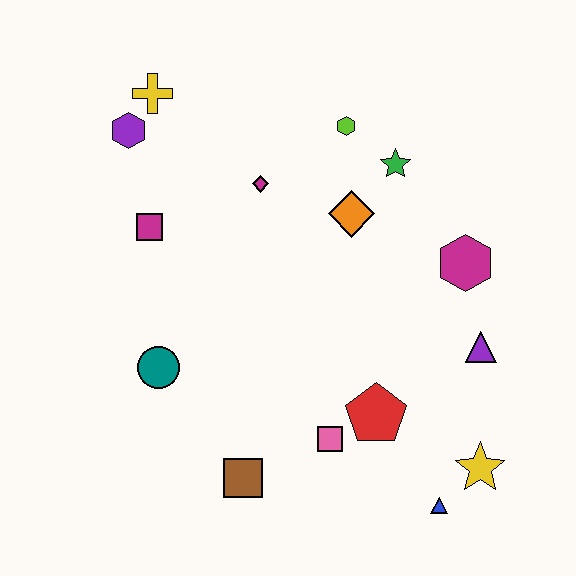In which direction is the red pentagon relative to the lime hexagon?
The red pentagon is below the lime hexagon.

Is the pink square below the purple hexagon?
Yes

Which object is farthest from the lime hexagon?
The blue triangle is farthest from the lime hexagon.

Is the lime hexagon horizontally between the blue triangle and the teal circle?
Yes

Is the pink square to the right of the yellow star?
No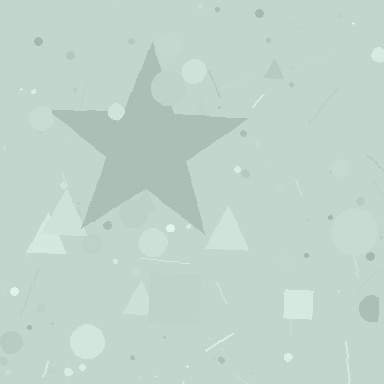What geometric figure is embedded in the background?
A star is embedded in the background.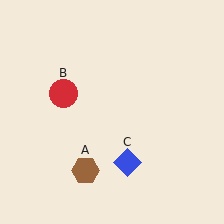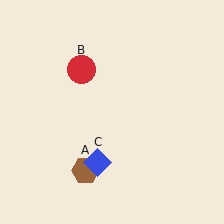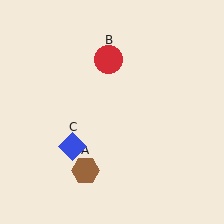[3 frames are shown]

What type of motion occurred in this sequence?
The red circle (object B), blue diamond (object C) rotated clockwise around the center of the scene.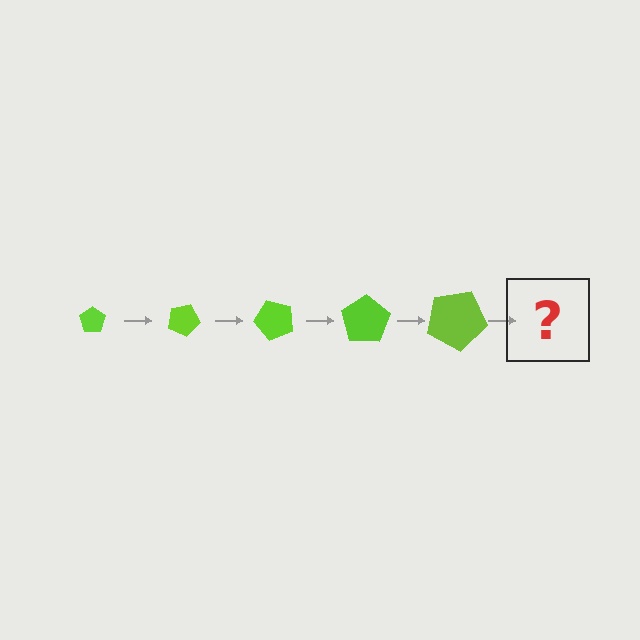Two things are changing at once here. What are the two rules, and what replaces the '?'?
The two rules are that the pentagon grows larger each step and it rotates 25 degrees each step. The '?' should be a pentagon, larger than the previous one and rotated 125 degrees from the start.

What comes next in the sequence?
The next element should be a pentagon, larger than the previous one and rotated 125 degrees from the start.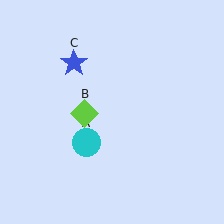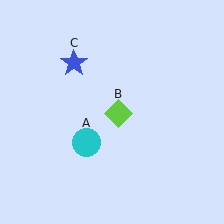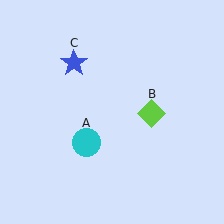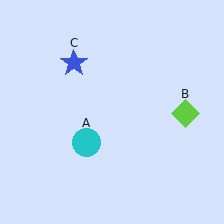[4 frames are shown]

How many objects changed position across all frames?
1 object changed position: lime diamond (object B).